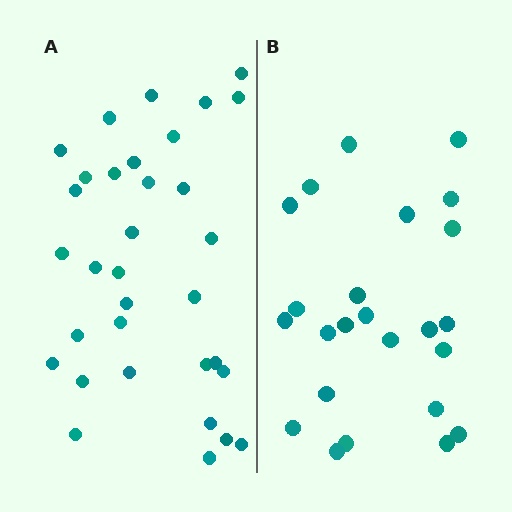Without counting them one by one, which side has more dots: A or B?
Region A (the left region) has more dots.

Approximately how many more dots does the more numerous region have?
Region A has roughly 8 or so more dots than region B.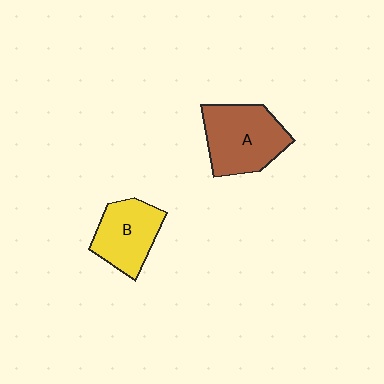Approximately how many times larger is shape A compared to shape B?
Approximately 1.3 times.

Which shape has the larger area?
Shape A (brown).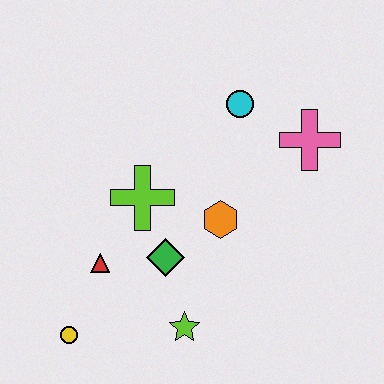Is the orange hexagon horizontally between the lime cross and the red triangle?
No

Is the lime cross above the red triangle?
Yes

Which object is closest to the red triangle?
The green diamond is closest to the red triangle.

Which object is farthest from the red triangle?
The pink cross is farthest from the red triangle.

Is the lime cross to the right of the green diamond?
No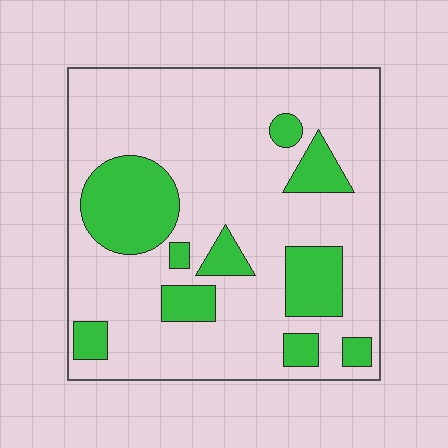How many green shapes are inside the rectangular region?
10.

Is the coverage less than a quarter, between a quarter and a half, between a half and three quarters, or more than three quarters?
Less than a quarter.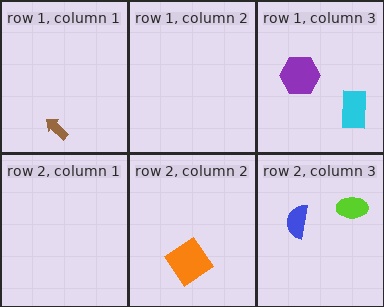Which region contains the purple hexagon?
The row 1, column 3 region.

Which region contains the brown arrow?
The row 1, column 1 region.